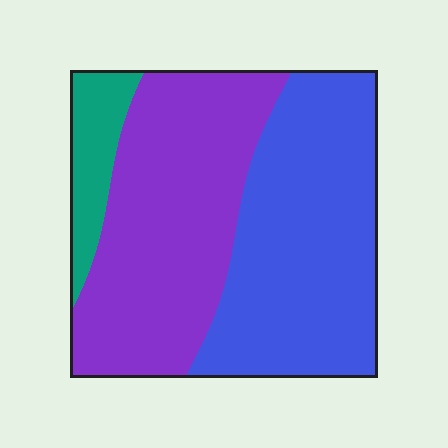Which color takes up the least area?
Teal, at roughly 10%.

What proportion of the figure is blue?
Blue covers 46% of the figure.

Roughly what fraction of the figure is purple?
Purple covers 45% of the figure.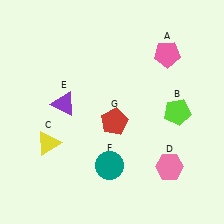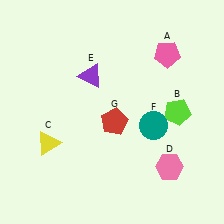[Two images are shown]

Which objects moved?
The objects that moved are: the purple triangle (E), the teal circle (F).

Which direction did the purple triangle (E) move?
The purple triangle (E) moved up.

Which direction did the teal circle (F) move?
The teal circle (F) moved right.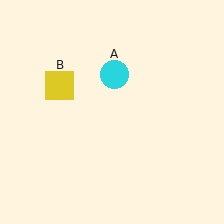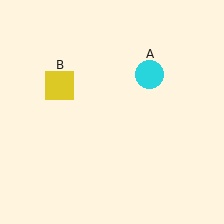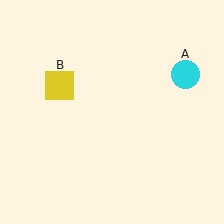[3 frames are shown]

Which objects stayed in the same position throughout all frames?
Yellow square (object B) remained stationary.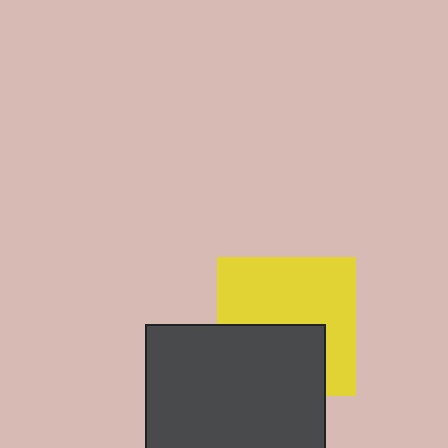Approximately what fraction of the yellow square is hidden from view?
Roughly 41% of the yellow square is hidden behind the dark gray square.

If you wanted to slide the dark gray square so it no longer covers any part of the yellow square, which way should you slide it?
Slide it down — that is the most direct way to separate the two shapes.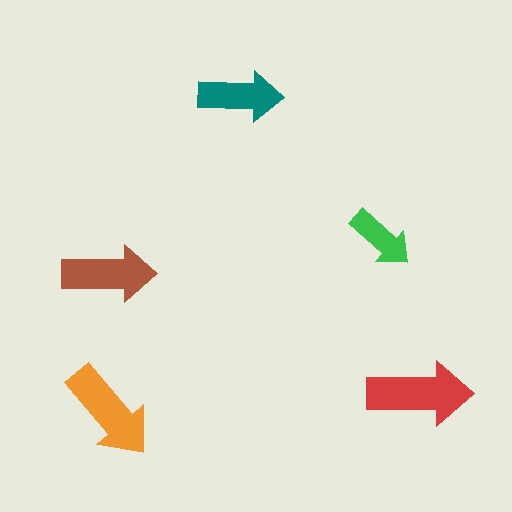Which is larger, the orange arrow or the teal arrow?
The orange one.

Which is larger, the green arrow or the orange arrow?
The orange one.